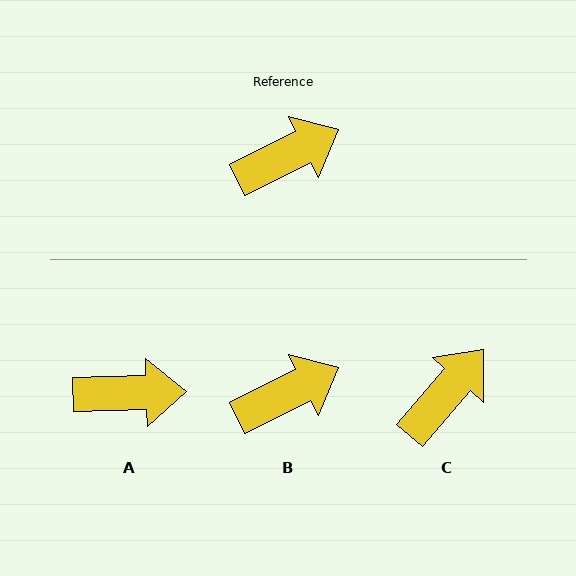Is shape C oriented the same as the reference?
No, it is off by about 23 degrees.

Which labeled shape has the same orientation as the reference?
B.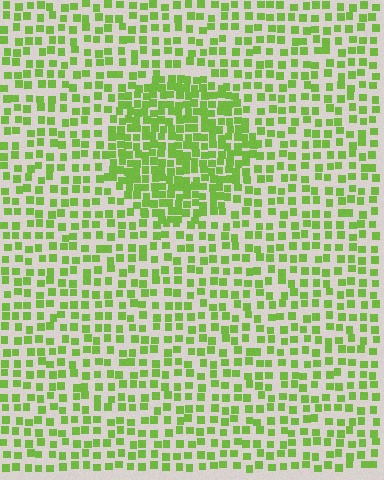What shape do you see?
I see a circle.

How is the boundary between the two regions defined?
The boundary is defined by a change in element density (approximately 1.9x ratio). All elements are the same color, size, and shape.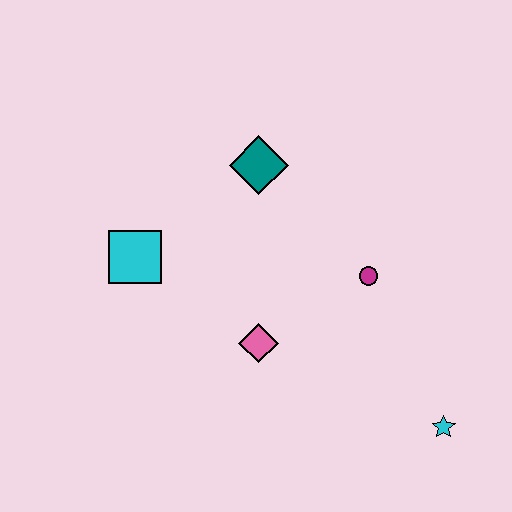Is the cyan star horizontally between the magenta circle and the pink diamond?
No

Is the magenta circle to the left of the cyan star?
Yes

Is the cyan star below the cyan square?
Yes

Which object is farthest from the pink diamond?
The cyan star is farthest from the pink diamond.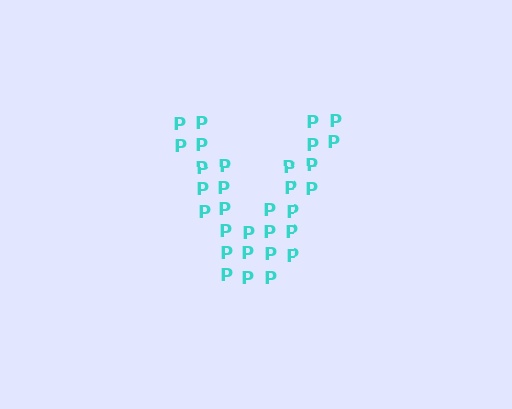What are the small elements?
The small elements are letter P's.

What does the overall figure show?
The overall figure shows the letter V.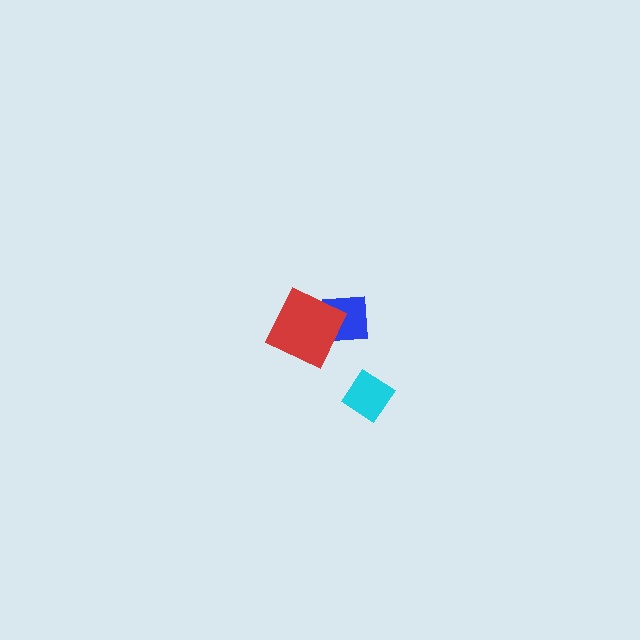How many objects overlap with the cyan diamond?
0 objects overlap with the cyan diamond.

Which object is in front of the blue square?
The red diamond is in front of the blue square.